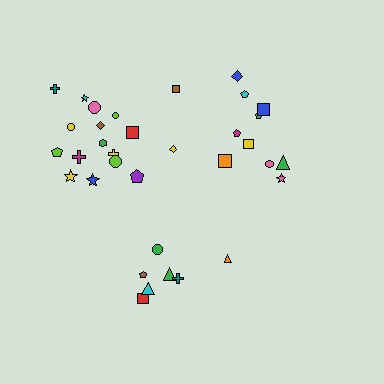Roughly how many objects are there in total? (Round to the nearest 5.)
Roughly 35 objects in total.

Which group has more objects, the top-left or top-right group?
The top-left group.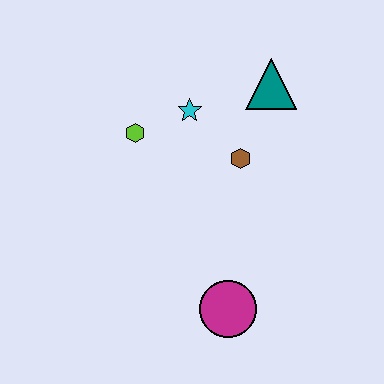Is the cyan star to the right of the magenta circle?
No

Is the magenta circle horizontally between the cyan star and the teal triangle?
Yes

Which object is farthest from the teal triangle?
The magenta circle is farthest from the teal triangle.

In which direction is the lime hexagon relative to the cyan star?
The lime hexagon is to the left of the cyan star.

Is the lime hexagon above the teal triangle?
No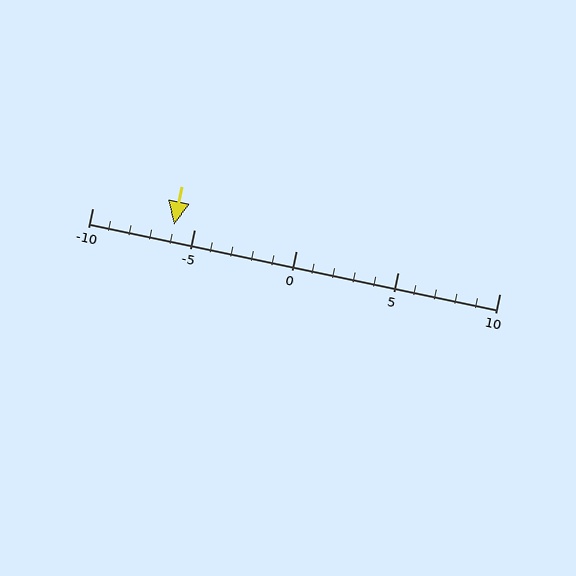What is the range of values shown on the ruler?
The ruler shows values from -10 to 10.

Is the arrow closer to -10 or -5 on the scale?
The arrow is closer to -5.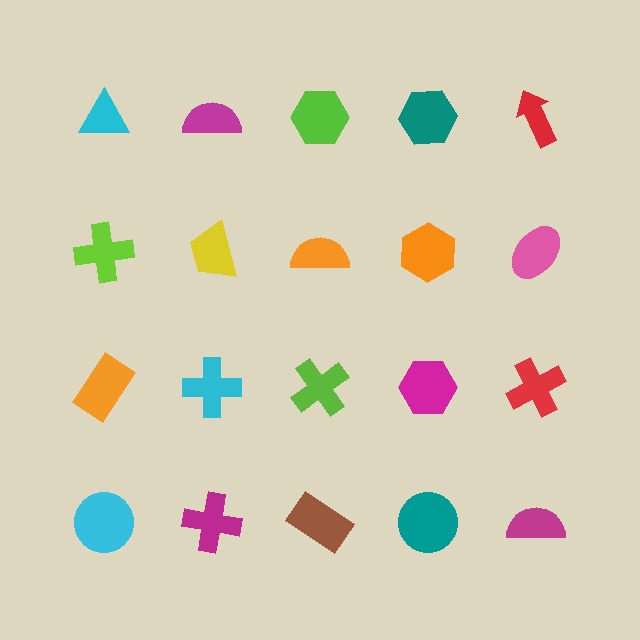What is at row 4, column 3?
A brown rectangle.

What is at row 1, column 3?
A lime hexagon.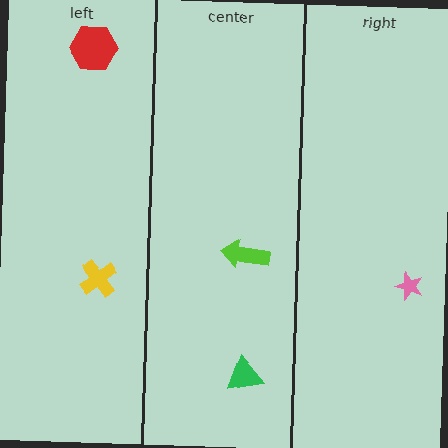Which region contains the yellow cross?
The left region.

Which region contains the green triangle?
The center region.